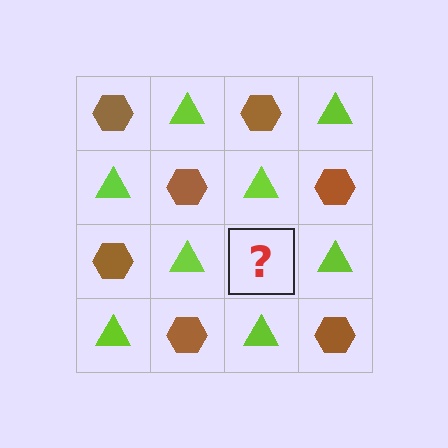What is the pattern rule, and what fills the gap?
The rule is that it alternates brown hexagon and lime triangle in a checkerboard pattern. The gap should be filled with a brown hexagon.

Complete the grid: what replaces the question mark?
The question mark should be replaced with a brown hexagon.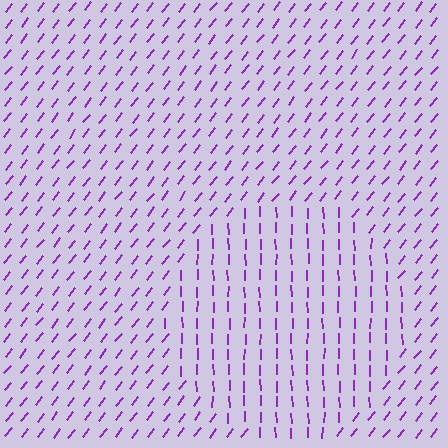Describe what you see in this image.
The image is filled with small purple line segments. A circle region in the image has lines oriented differently from the surrounding lines, creating a visible texture boundary.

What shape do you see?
I see a circle.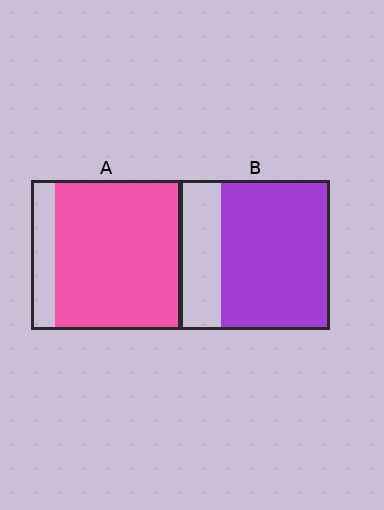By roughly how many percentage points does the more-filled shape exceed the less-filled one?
By roughly 10 percentage points (A over B).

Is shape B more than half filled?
Yes.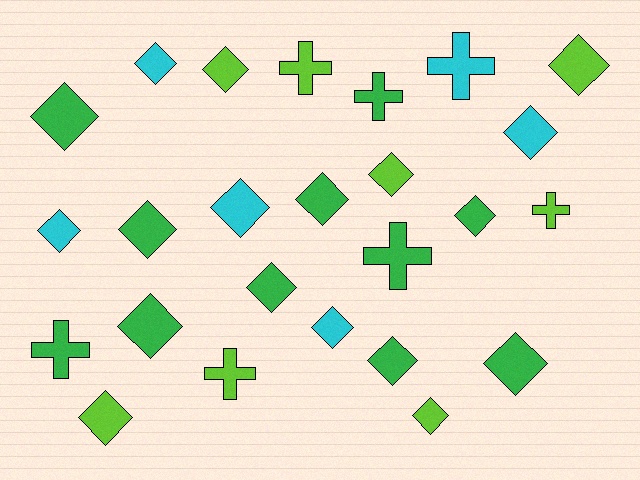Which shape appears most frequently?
Diamond, with 18 objects.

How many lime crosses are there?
There are 3 lime crosses.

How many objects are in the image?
There are 25 objects.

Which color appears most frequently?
Green, with 11 objects.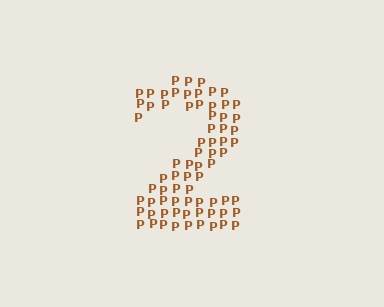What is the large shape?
The large shape is the digit 2.